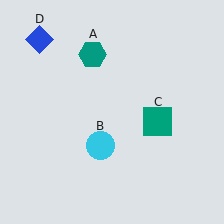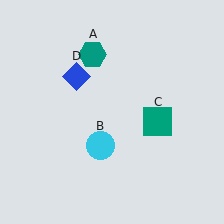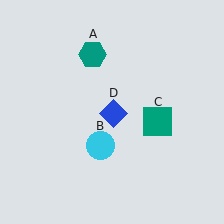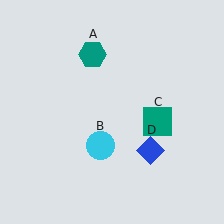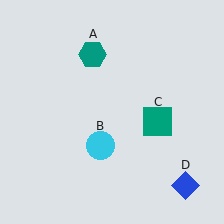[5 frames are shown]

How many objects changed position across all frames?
1 object changed position: blue diamond (object D).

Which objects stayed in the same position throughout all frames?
Teal hexagon (object A) and cyan circle (object B) and teal square (object C) remained stationary.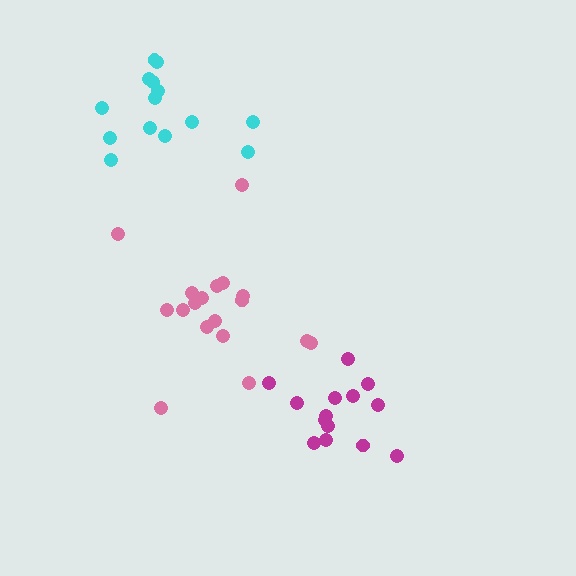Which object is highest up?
The cyan cluster is topmost.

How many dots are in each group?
Group 1: 14 dots, Group 2: 18 dots, Group 3: 14 dots (46 total).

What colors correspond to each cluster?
The clusters are colored: cyan, pink, magenta.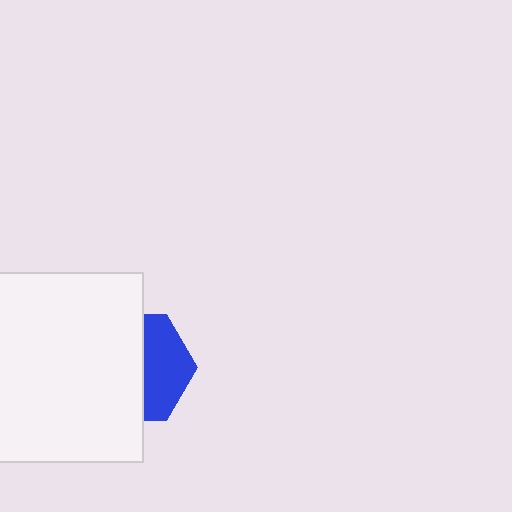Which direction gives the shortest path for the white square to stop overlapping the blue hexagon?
Moving left gives the shortest separation.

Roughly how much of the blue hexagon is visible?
A small part of it is visible (roughly 42%).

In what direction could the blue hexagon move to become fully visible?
The blue hexagon could move right. That would shift it out from behind the white square entirely.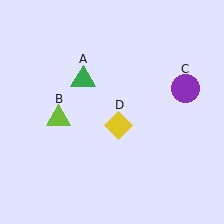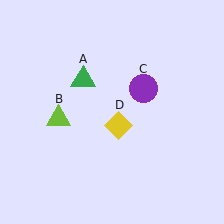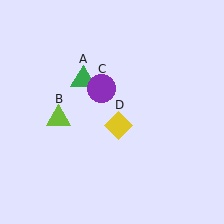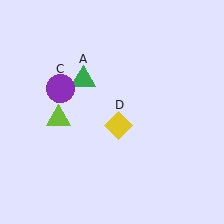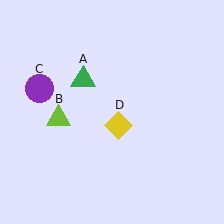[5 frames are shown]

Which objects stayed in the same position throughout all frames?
Green triangle (object A) and lime triangle (object B) and yellow diamond (object D) remained stationary.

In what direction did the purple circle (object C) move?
The purple circle (object C) moved left.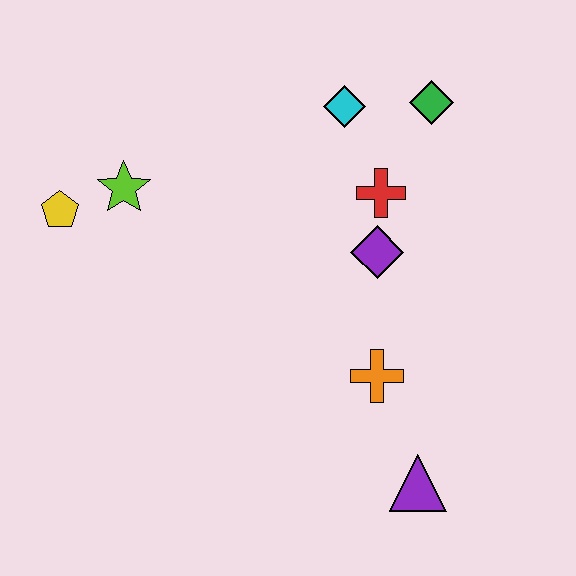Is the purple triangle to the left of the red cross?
No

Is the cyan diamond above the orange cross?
Yes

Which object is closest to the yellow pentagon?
The lime star is closest to the yellow pentagon.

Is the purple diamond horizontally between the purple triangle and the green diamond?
No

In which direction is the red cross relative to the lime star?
The red cross is to the right of the lime star.